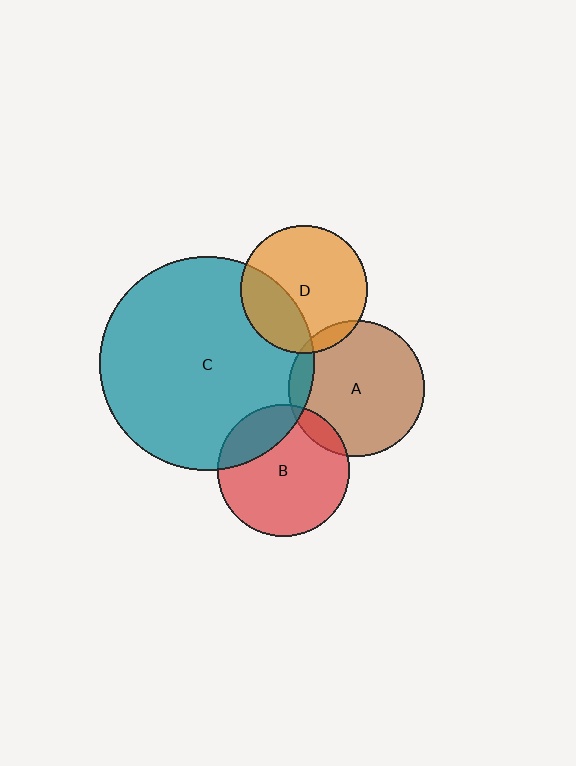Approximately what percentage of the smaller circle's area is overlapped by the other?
Approximately 10%.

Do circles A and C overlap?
Yes.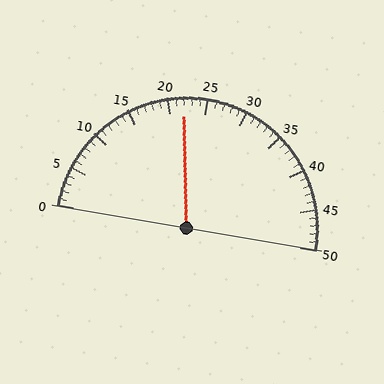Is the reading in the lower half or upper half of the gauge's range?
The reading is in the lower half of the range (0 to 50).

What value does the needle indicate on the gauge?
The needle indicates approximately 22.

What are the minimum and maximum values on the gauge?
The gauge ranges from 0 to 50.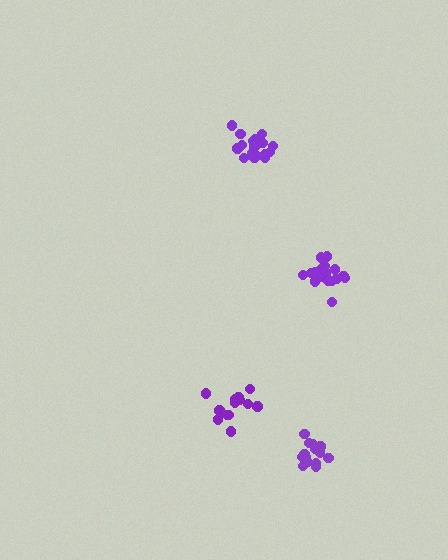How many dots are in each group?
Group 1: 14 dots, Group 2: 18 dots, Group 3: 15 dots, Group 4: 18 dots (65 total).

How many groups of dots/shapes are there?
There are 4 groups.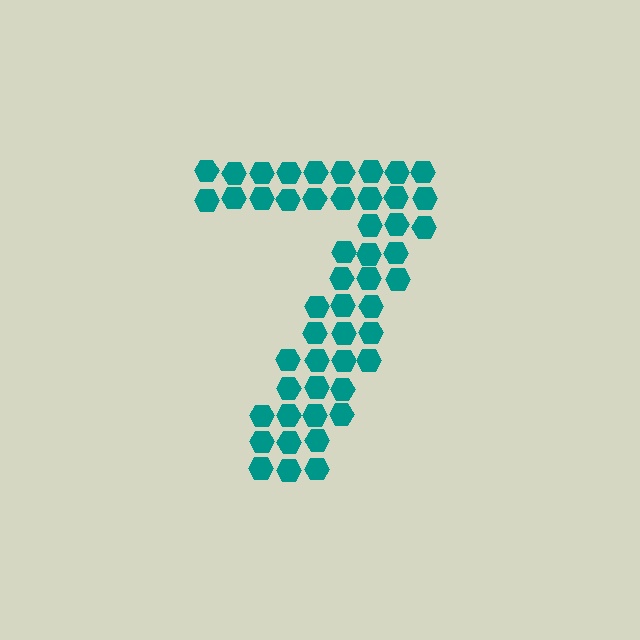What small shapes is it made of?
It is made of small hexagons.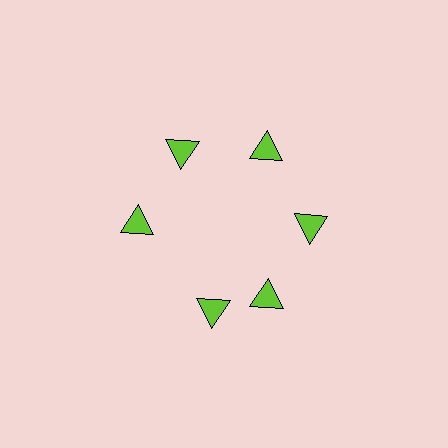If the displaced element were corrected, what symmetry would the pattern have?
It would have 6-fold rotational symmetry — the pattern would map onto itself every 60 degrees.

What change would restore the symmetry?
The symmetry would be restored by rotating it back into even spacing with its neighbors so that all 6 triangles sit at equal angles and equal distance from the center.